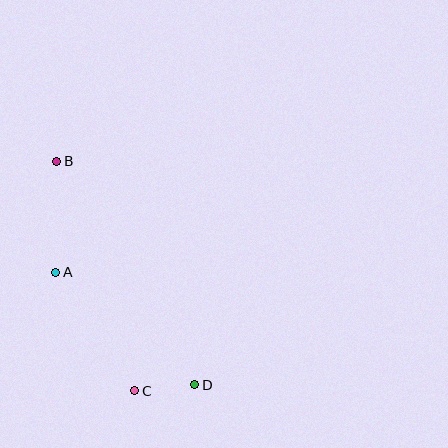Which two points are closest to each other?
Points C and D are closest to each other.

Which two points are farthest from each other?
Points B and D are farthest from each other.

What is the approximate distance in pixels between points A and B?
The distance between A and B is approximately 111 pixels.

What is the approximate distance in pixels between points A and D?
The distance between A and D is approximately 179 pixels.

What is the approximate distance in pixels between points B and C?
The distance between B and C is approximately 242 pixels.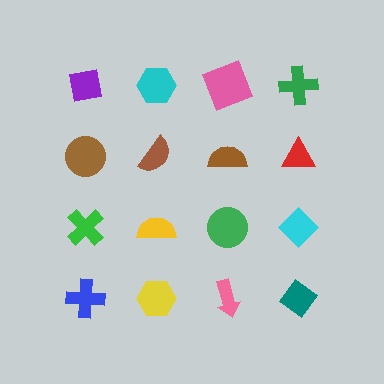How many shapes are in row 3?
4 shapes.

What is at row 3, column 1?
A green cross.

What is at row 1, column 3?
A pink square.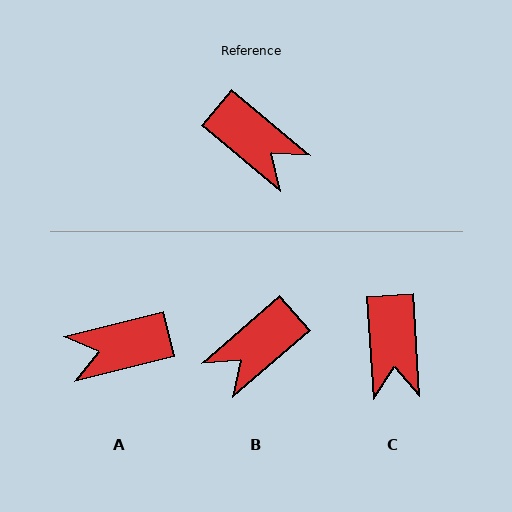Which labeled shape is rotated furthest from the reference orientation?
A, about 126 degrees away.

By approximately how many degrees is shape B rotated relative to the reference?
Approximately 99 degrees clockwise.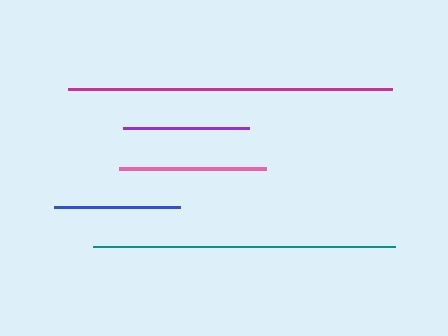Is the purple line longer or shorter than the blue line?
The purple line is longer than the blue line.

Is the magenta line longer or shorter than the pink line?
The magenta line is longer than the pink line.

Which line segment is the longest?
The magenta line is the longest at approximately 325 pixels.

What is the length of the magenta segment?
The magenta segment is approximately 325 pixels long.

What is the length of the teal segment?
The teal segment is approximately 303 pixels long.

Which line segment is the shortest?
The blue line is the shortest at approximately 125 pixels.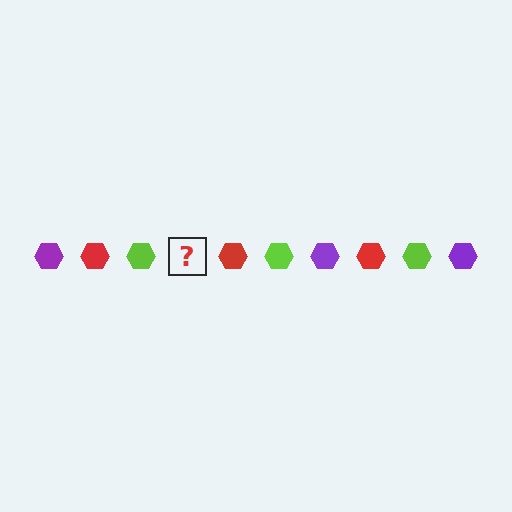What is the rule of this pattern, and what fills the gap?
The rule is that the pattern cycles through purple, red, lime hexagons. The gap should be filled with a purple hexagon.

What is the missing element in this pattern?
The missing element is a purple hexagon.